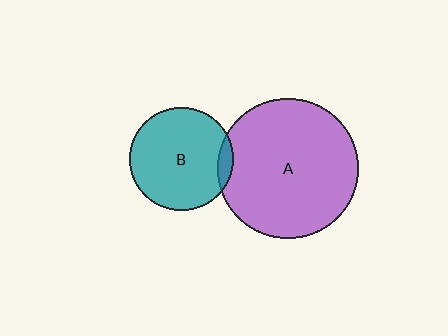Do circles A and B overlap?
Yes.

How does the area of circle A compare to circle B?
Approximately 1.8 times.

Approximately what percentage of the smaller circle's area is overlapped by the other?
Approximately 5%.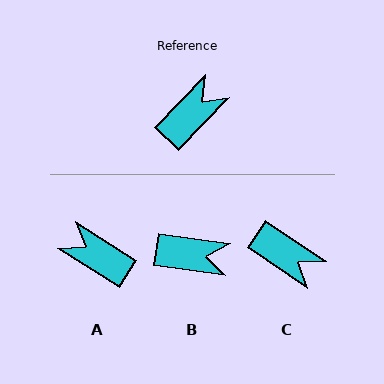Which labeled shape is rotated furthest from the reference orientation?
A, about 101 degrees away.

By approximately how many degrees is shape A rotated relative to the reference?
Approximately 101 degrees counter-clockwise.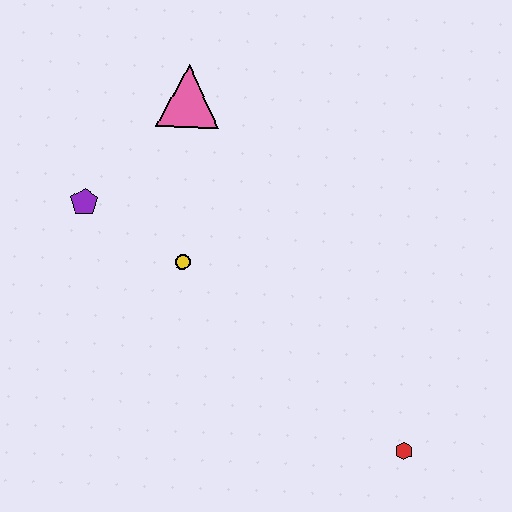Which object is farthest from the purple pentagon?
The red hexagon is farthest from the purple pentagon.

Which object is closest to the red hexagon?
The yellow circle is closest to the red hexagon.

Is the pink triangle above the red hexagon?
Yes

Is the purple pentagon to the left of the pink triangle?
Yes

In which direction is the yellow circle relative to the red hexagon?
The yellow circle is to the left of the red hexagon.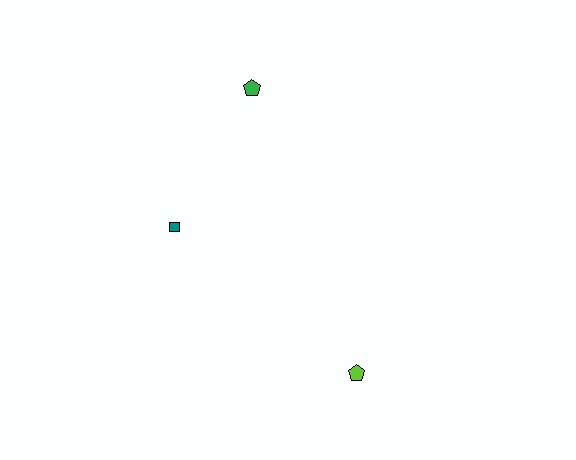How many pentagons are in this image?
There are 2 pentagons.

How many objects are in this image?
There are 3 objects.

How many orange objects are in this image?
There are no orange objects.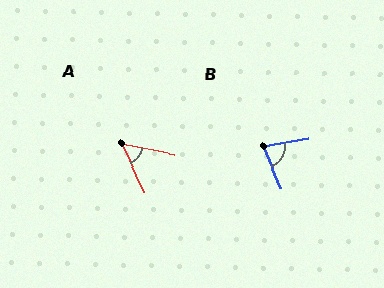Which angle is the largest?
B, at approximately 76 degrees.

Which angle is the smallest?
A, at approximately 54 degrees.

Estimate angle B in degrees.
Approximately 76 degrees.